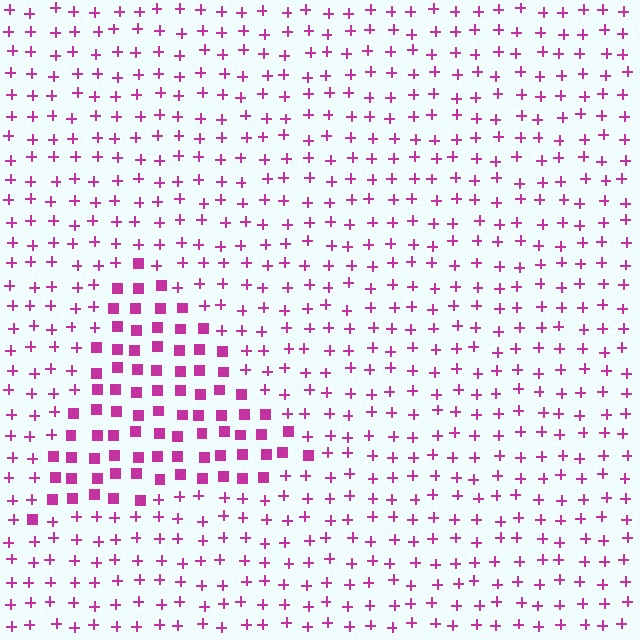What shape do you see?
I see a triangle.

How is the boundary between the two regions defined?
The boundary is defined by a change in element shape: squares inside vs. plus signs outside. All elements share the same color and spacing.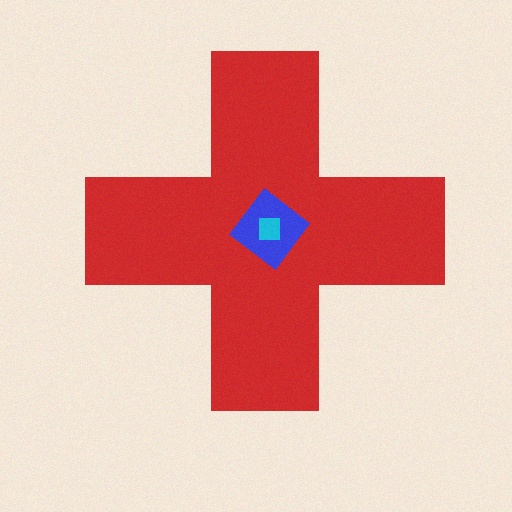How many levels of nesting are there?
3.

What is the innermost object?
The cyan square.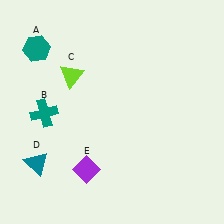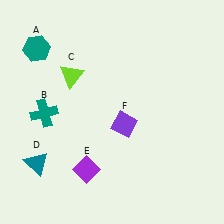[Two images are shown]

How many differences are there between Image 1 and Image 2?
There is 1 difference between the two images.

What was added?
A purple diamond (F) was added in Image 2.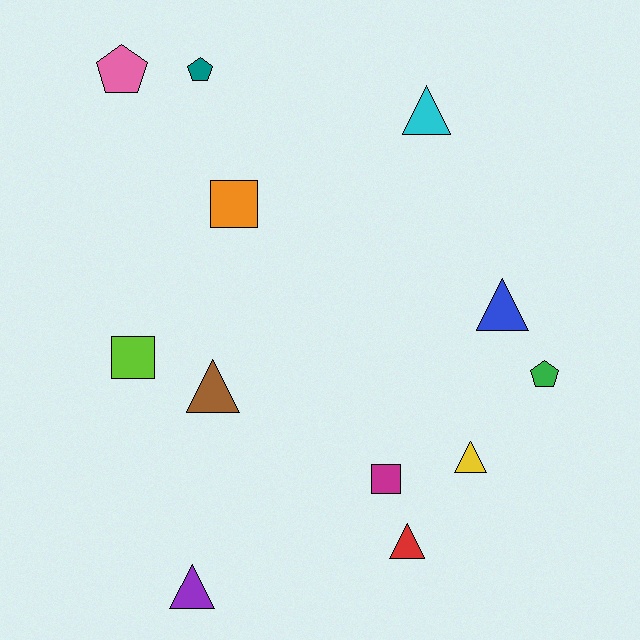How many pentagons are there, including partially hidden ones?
There are 3 pentagons.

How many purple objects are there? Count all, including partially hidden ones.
There is 1 purple object.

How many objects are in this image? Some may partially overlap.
There are 12 objects.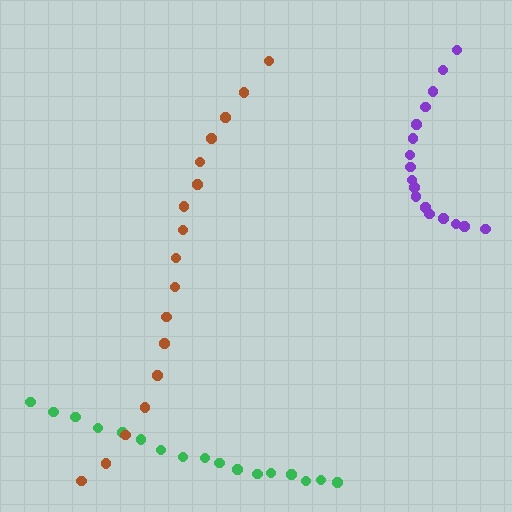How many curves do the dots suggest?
There are 3 distinct paths.